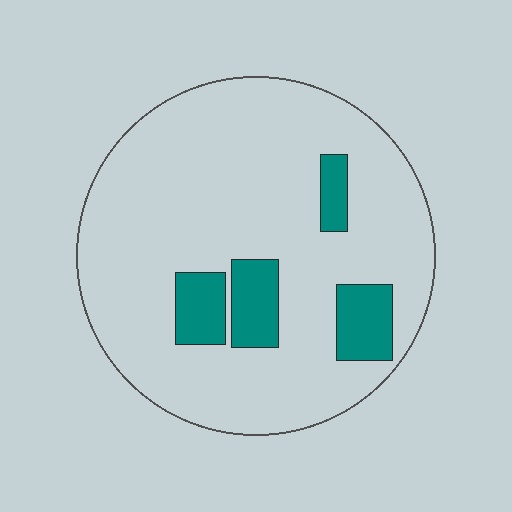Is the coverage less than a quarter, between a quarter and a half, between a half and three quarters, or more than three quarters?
Less than a quarter.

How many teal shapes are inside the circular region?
4.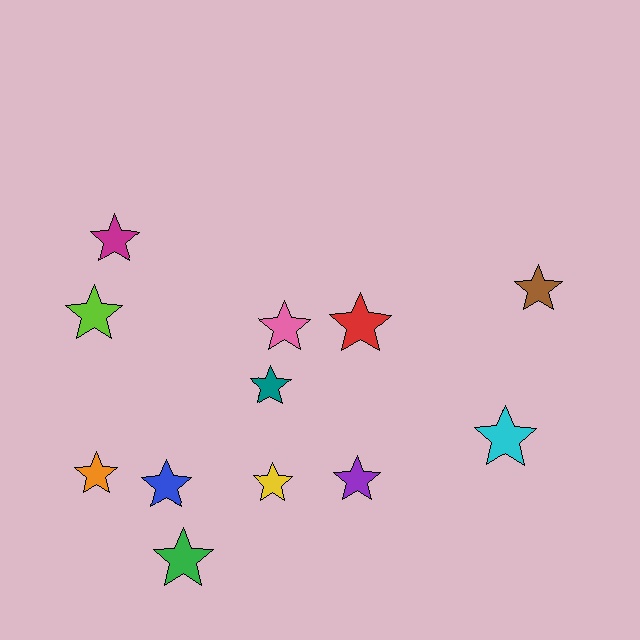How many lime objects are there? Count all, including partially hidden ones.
There is 1 lime object.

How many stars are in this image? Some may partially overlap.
There are 12 stars.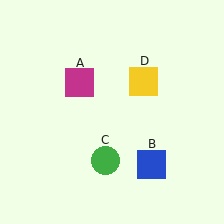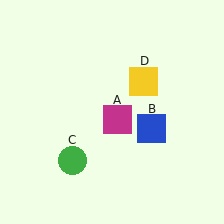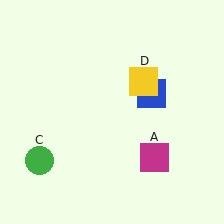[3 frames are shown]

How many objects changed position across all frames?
3 objects changed position: magenta square (object A), blue square (object B), green circle (object C).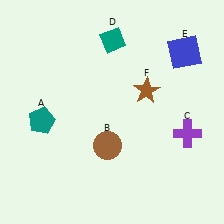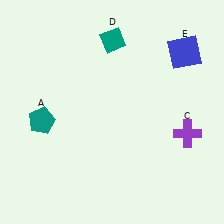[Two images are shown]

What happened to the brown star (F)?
The brown star (F) was removed in Image 2. It was in the top-right area of Image 1.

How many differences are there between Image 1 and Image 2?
There are 2 differences between the two images.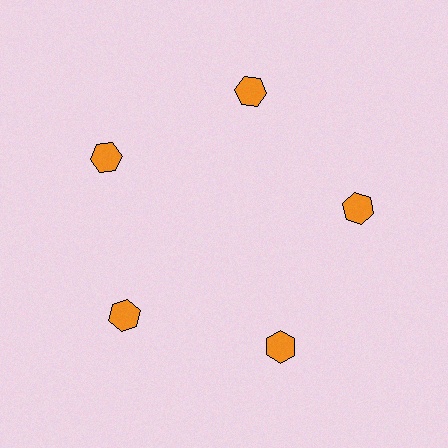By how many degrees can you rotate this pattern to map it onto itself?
The pattern maps onto itself every 72 degrees of rotation.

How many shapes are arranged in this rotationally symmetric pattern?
There are 5 shapes, arranged in 5 groups of 1.